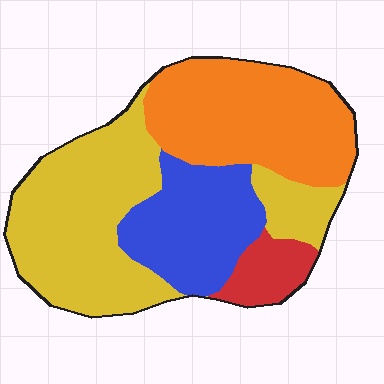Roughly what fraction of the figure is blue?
Blue takes up about one fifth (1/5) of the figure.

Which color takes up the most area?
Yellow, at roughly 40%.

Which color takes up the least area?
Red, at roughly 5%.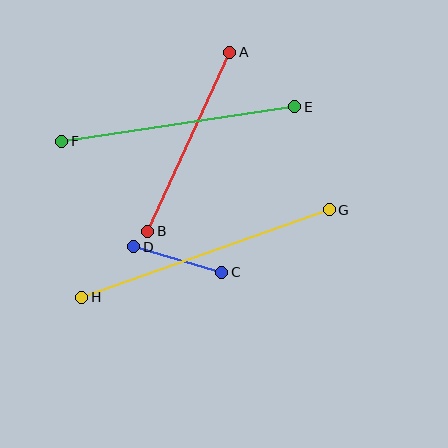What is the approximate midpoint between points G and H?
The midpoint is at approximately (206, 254) pixels.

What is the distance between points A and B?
The distance is approximately 197 pixels.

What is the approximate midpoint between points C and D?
The midpoint is at approximately (178, 259) pixels.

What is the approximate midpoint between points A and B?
The midpoint is at approximately (189, 142) pixels.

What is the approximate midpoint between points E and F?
The midpoint is at approximately (178, 124) pixels.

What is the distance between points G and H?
The distance is approximately 263 pixels.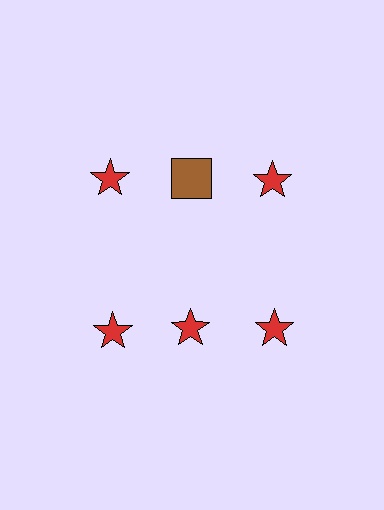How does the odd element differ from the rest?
It differs in both color (brown instead of red) and shape (square instead of star).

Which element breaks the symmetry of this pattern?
The brown square in the top row, second from left column breaks the symmetry. All other shapes are red stars.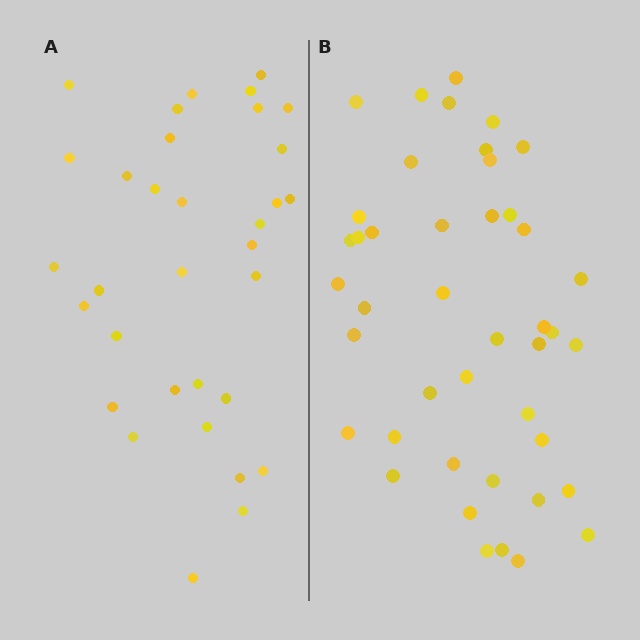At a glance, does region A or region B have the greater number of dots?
Region B (the right region) has more dots.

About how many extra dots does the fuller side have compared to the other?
Region B has roughly 10 or so more dots than region A.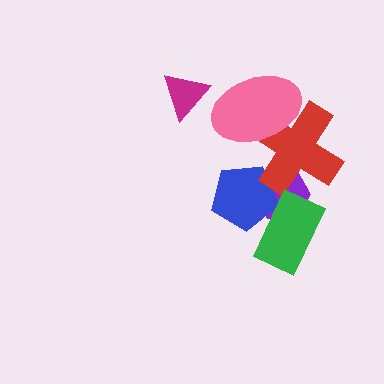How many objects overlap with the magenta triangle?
0 objects overlap with the magenta triangle.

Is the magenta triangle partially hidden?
No, no other shape covers it.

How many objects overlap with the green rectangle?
2 objects overlap with the green rectangle.